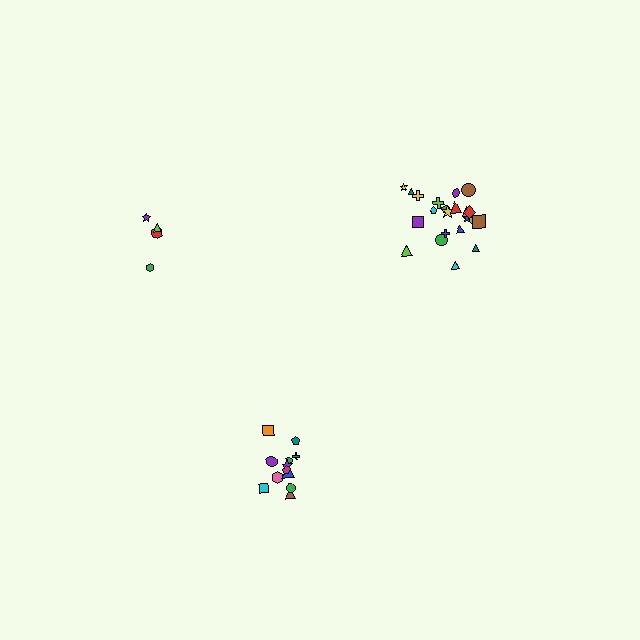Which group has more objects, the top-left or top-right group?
The top-right group.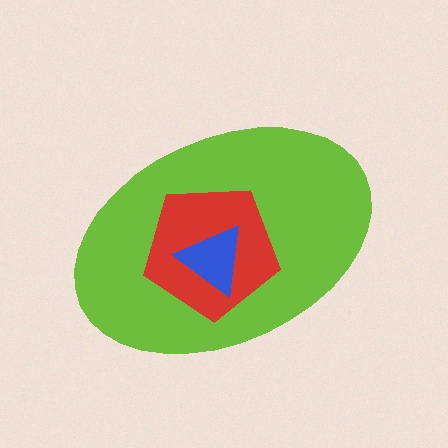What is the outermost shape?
The lime ellipse.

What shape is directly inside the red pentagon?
The blue triangle.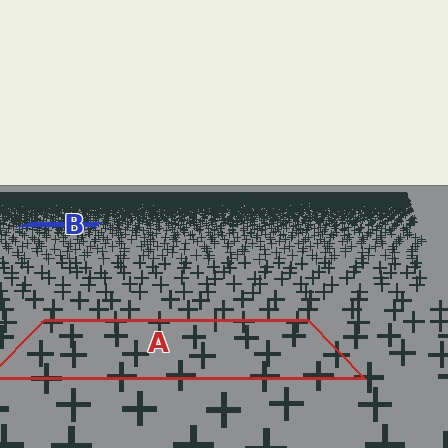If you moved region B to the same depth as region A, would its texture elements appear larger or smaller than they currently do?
They would appear larger. At a closer depth, the same texture elements are projected at a bigger on-screen size.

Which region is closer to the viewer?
Region A is closer. The texture elements there are larger and more spread out.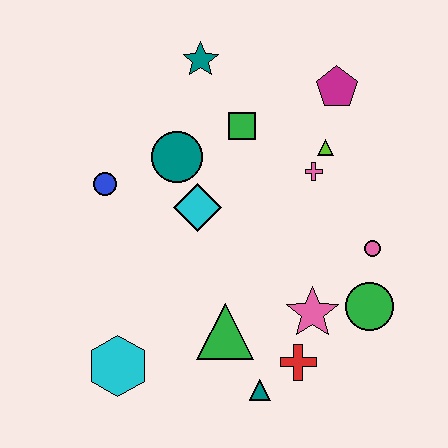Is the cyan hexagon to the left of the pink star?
Yes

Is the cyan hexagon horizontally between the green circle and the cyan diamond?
No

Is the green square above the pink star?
Yes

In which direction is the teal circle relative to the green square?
The teal circle is to the left of the green square.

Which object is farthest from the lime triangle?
The cyan hexagon is farthest from the lime triangle.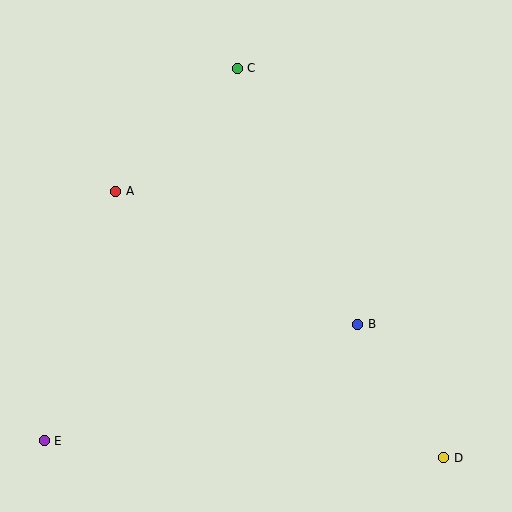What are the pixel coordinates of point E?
Point E is at (44, 441).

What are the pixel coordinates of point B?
Point B is at (358, 324).